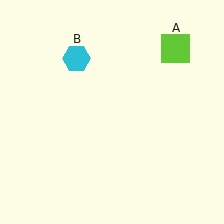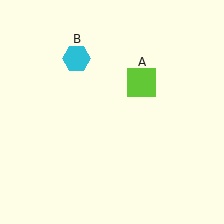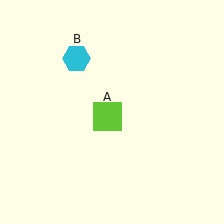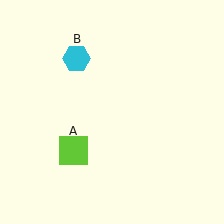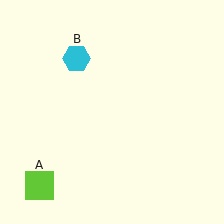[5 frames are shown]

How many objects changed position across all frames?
1 object changed position: lime square (object A).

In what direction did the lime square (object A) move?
The lime square (object A) moved down and to the left.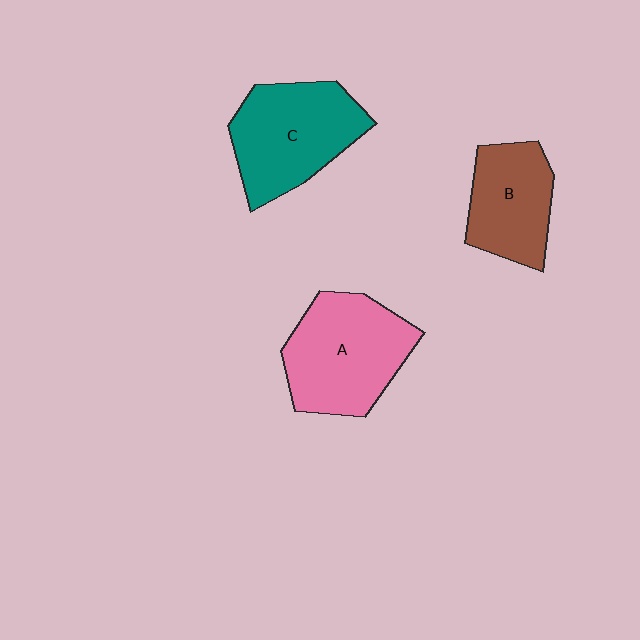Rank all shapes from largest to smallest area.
From largest to smallest: A (pink), C (teal), B (brown).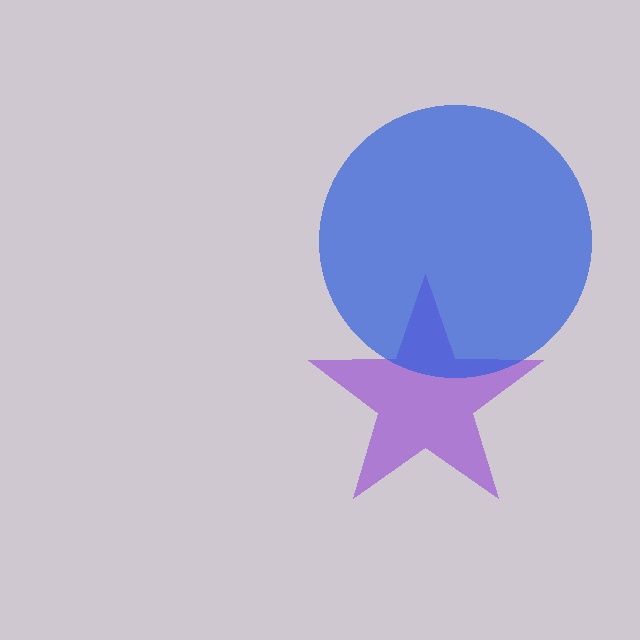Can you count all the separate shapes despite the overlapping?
Yes, there are 2 separate shapes.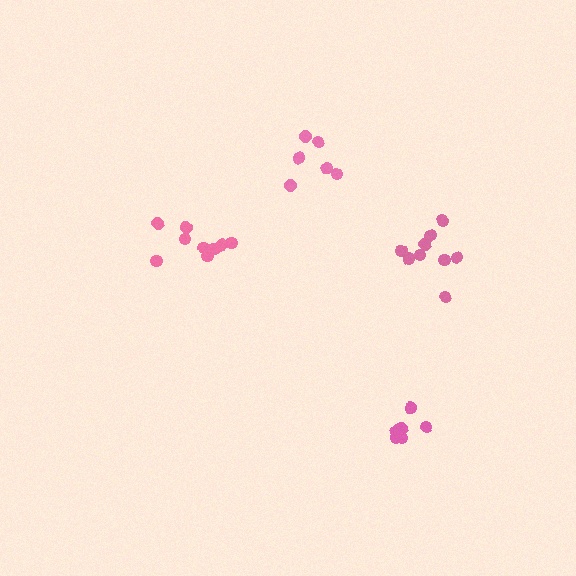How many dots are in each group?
Group 1: 9 dots, Group 2: 7 dots, Group 3: 6 dots, Group 4: 9 dots (31 total).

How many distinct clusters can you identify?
There are 4 distinct clusters.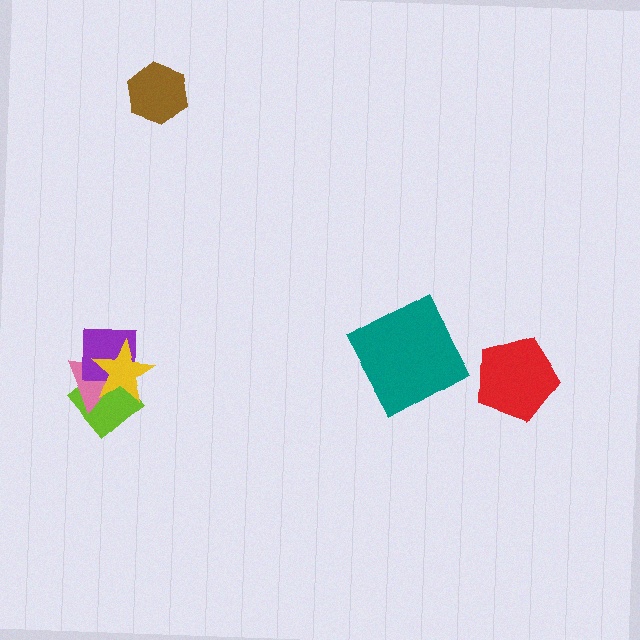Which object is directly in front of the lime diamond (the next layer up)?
The pink triangle is directly in front of the lime diamond.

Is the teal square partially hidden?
No, no other shape covers it.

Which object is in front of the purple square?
The yellow star is in front of the purple square.